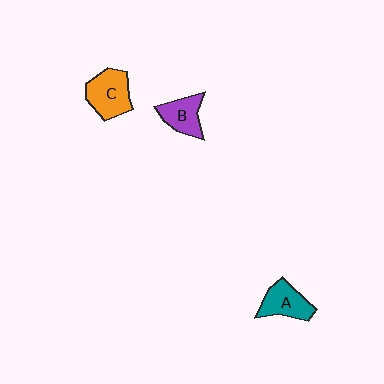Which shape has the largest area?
Shape C (orange).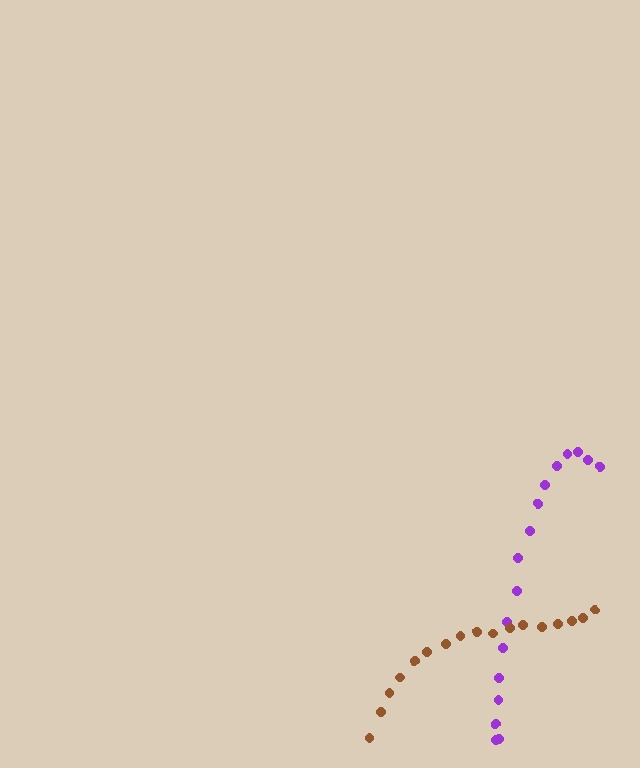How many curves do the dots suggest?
There are 2 distinct paths.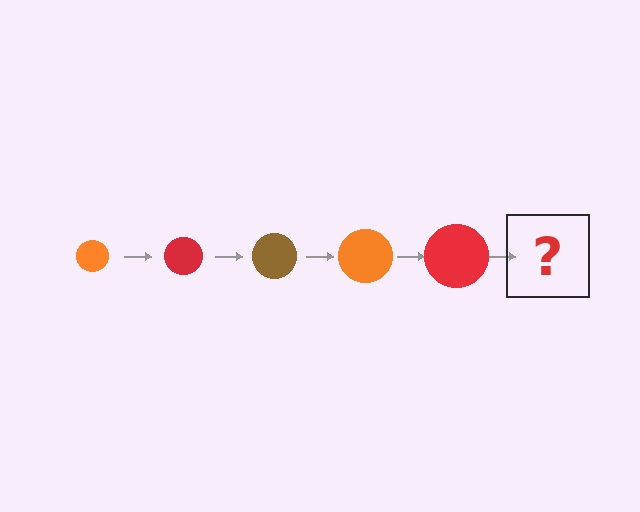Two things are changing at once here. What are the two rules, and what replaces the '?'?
The two rules are that the circle grows larger each step and the color cycles through orange, red, and brown. The '?' should be a brown circle, larger than the previous one.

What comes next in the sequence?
The next element should be a brown circle, larger than the previous one.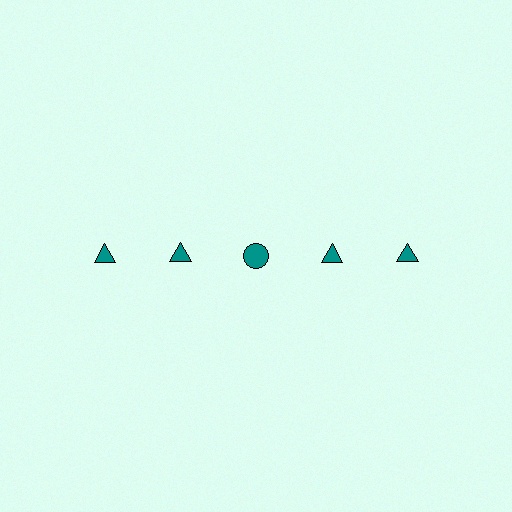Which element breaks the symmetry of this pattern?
The teal circle in the top row, center column breaks the symmetry. All other shapes are teal triangles.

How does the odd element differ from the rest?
It has a different shape: circle instead of triangle.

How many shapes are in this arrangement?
There are 5 shapes arranged in a grid pattern.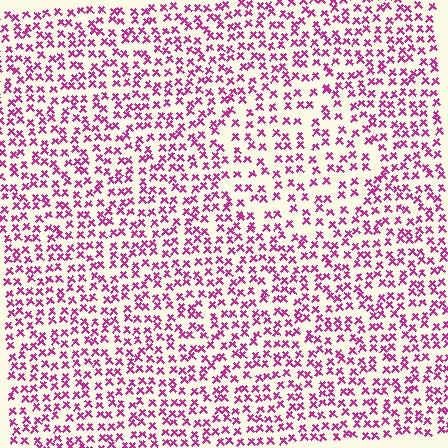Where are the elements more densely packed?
The elements are more densely packed outside the circle boundary.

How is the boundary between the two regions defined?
The boundary is defined by a change in element density (approximately 1.5x ratio). All elements are the same color, size, and shape.